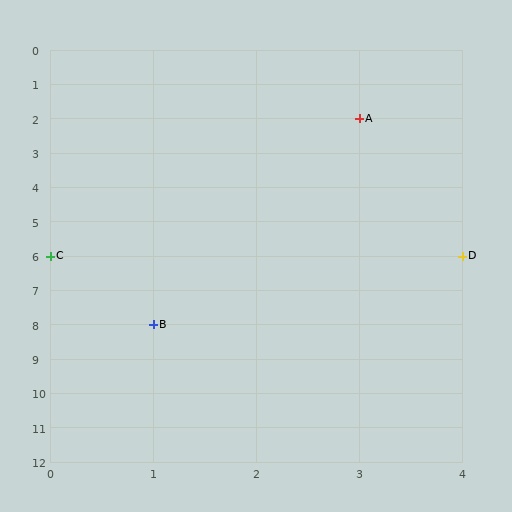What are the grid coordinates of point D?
Point D is at grid coordinates (4, 6).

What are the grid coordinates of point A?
Point A is at grid coordinates (3, 2).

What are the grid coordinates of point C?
Point C is at grid coordinates (0, 6).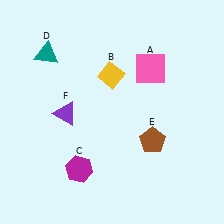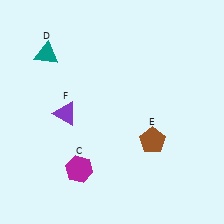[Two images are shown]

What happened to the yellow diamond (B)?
The yellow diamond (B) was removed in Image 2. It was in the top-left area of Image 1.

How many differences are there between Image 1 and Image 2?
There are 2 differences between the two images.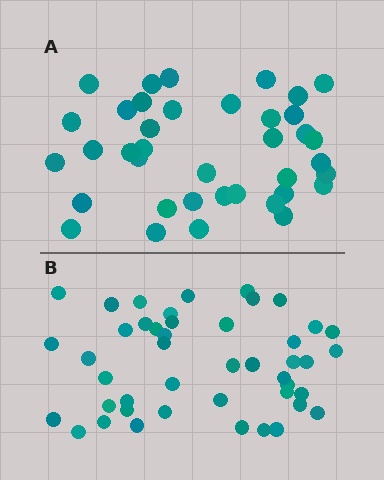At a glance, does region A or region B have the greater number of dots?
Region B (the bottom region) has more dots.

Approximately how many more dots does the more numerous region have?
Region B has roughly 8 or so more dots than region A.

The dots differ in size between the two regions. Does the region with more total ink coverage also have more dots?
No. Region A has more total ink coverage because its dots are larger, but region B actually contains more individual dots. Total area can be misleading — the number of items is what matters here.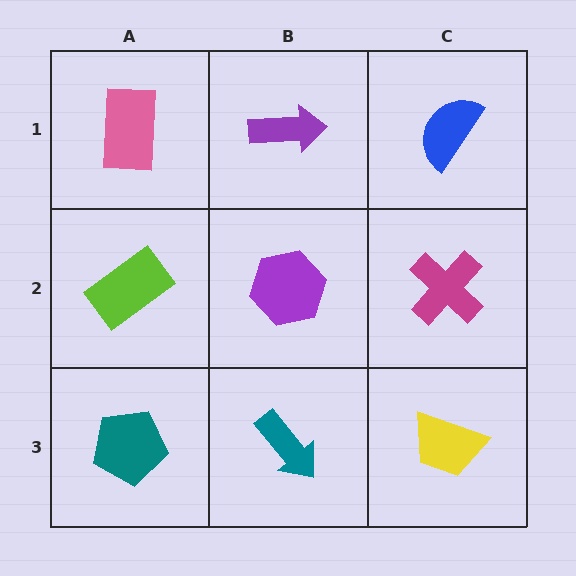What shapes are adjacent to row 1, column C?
A magenta cross (row 2, column C), a purple arrow (row 1, column B).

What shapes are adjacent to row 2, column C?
A blue semicircle (row 1, column C), a yellow trapezoid (row 3, column C), a purple hexagon (row 2, column B).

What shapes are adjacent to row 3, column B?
A purple hexagon (row 2, column B), a teal pentagon (row 3, column A), a yellow trapezoid (row 3, column C).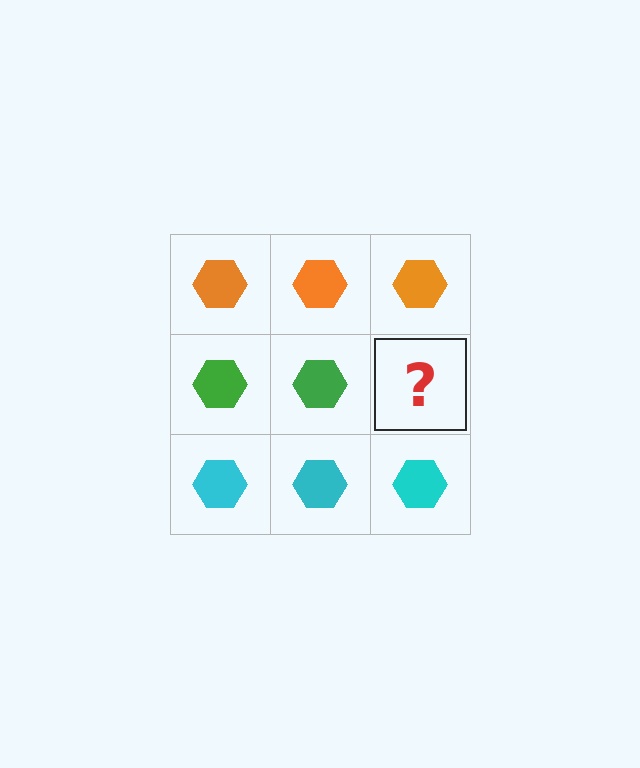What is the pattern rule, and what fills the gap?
The rule is that each row has a consistent color. The gap should be filled with a green hexagon.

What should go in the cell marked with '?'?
The missing cell should contain a green hexagon.